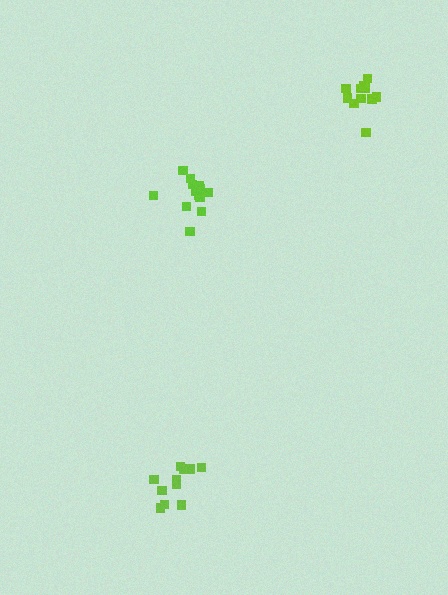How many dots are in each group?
Group 1: 11 dots, Group 2: 12 dots, Group 3: 13 dots (36 total).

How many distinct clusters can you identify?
There are 3 distinct clusters.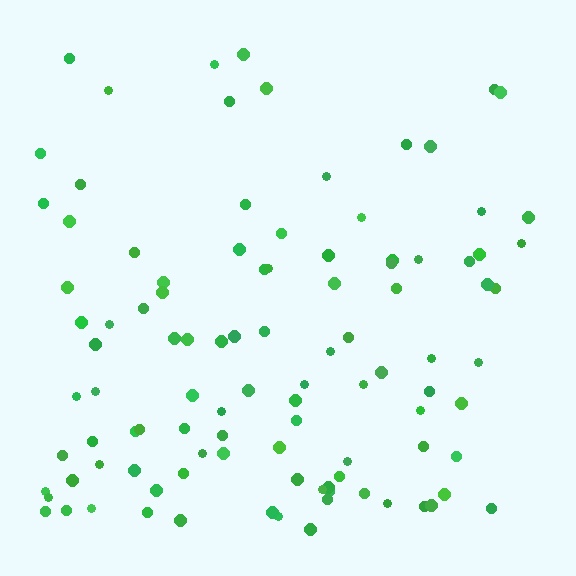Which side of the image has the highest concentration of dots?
The bottom.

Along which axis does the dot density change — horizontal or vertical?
Vertical.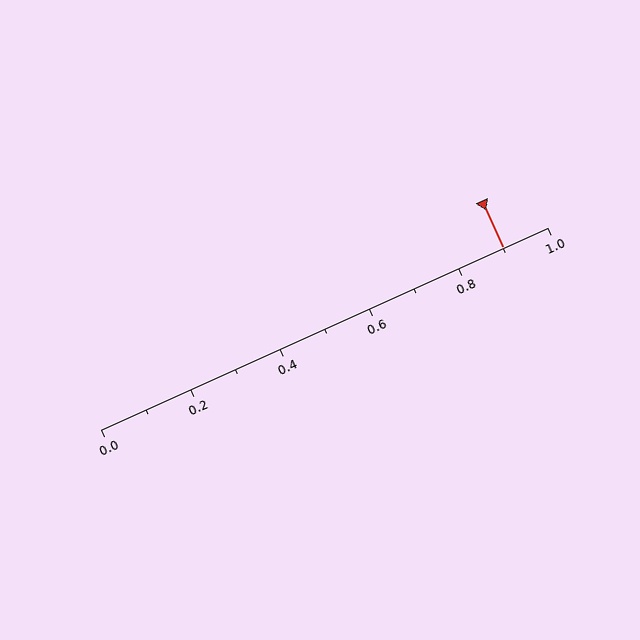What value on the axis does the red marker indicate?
The marker indicates approximately 0.9.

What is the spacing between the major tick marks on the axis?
The major ticks are spaced 0.2 apart.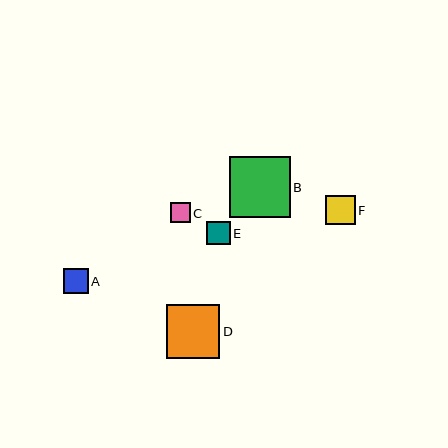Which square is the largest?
Square B is the largest with a size of approximately 61 pixels.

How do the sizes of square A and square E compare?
Square A and square E are approximately the same size.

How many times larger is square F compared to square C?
Square F is approximately 1.5 times the size of square C.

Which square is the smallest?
Square C is the smallest with a size of approximately 20 pixels.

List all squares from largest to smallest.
From largest to smallest: B, D, F, A, E, C.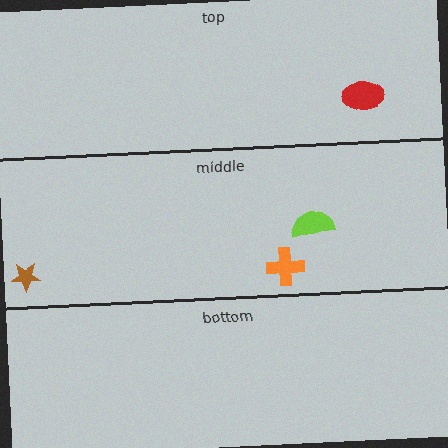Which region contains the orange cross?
The middle region.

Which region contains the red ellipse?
The top region.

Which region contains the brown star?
The middle region.